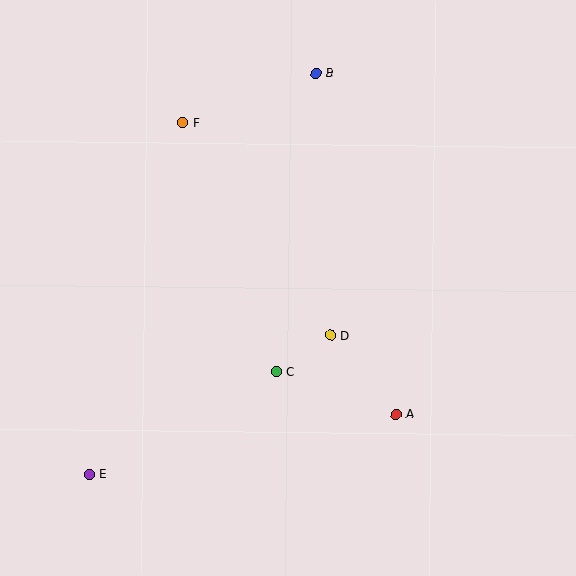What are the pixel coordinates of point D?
Point D is at (331, 335).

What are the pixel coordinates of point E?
Point E is at (89, 474).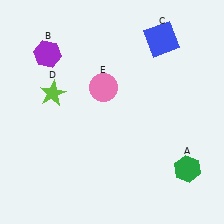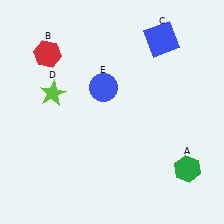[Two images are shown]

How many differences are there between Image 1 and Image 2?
There are 2 differences between the two images.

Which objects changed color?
B changed from purple to red. E changed from pink to blue.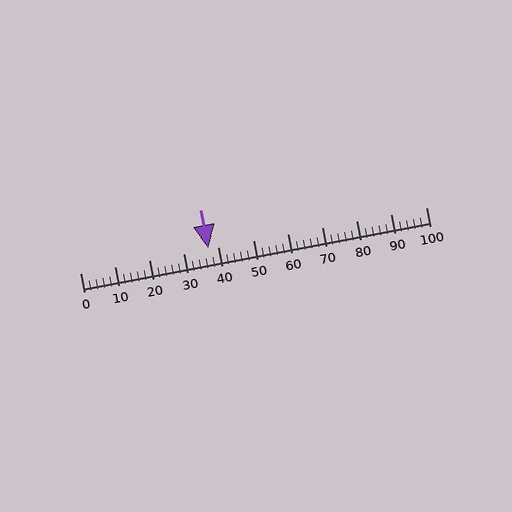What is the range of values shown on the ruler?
The ruler shows values from 0 to 100.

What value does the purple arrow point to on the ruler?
The purple arrow points to approximately 37.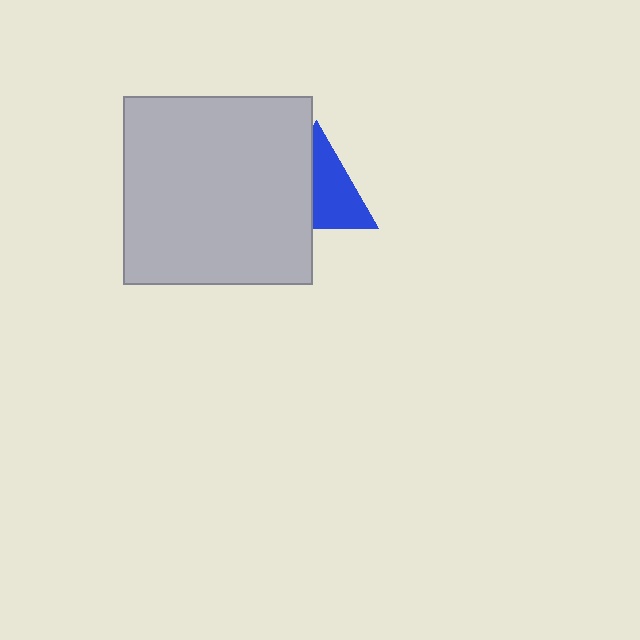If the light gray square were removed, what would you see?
You would see the complete blue triangle.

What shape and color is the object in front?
The object in front is a light gray square.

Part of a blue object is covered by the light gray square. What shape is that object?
It is a triangle.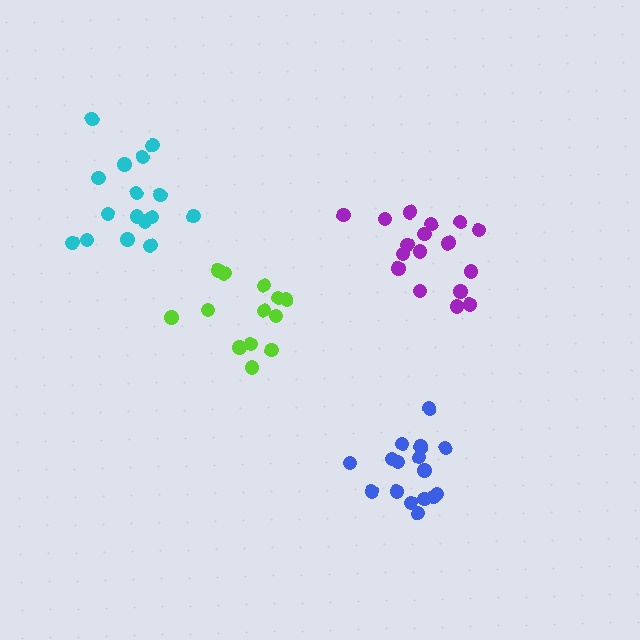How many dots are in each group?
Group 1: 13 dots, Group 2: 16 dots, Group 3: 17 dots, Group 4: 16 dots (62 total).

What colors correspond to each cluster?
The clusters are colored: lime, cyan, purple, blue.